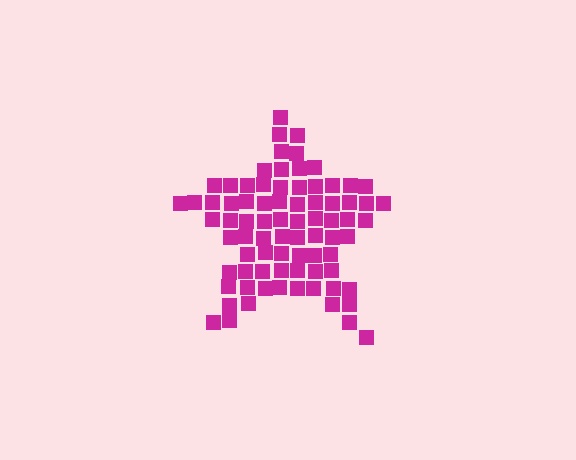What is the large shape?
The large shape is a star.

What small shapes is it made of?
It is made of small squares.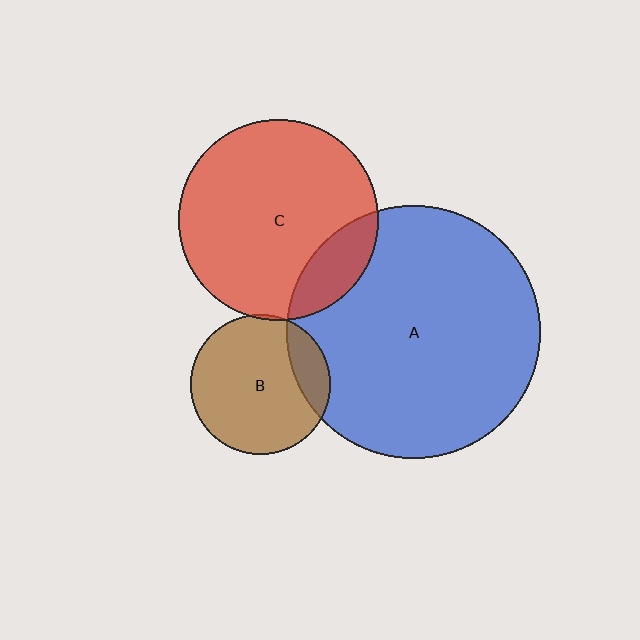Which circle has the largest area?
Circle A (blue).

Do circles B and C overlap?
Yes.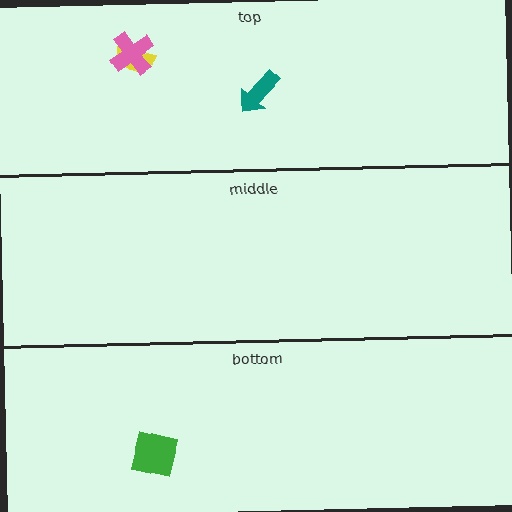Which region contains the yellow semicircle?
The top region.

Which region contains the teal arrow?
The top region.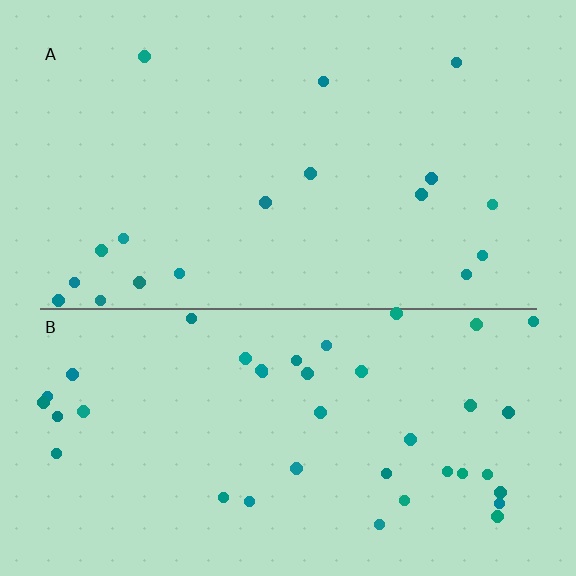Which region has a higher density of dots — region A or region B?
B (the bottom).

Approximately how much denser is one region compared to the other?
Approximately 2.3× — region B over region A.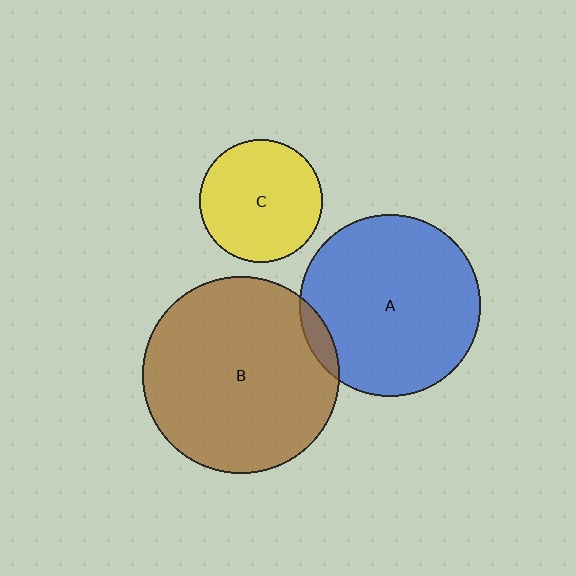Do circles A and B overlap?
Yes.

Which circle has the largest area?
Circle B (brown).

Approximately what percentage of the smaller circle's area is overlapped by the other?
Approximately 5%.